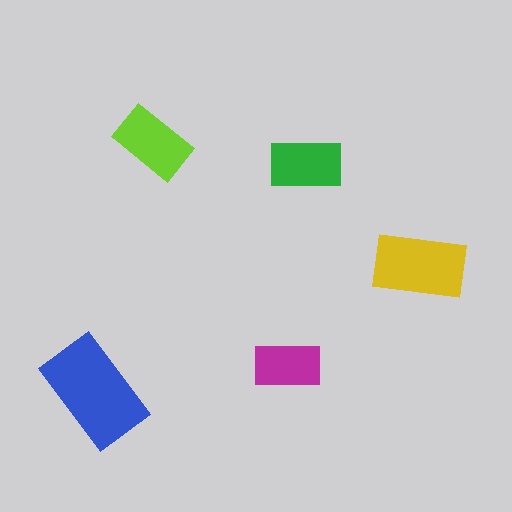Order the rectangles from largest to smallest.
the blue one, the yellow one, the lime one, the green one, the magenta one.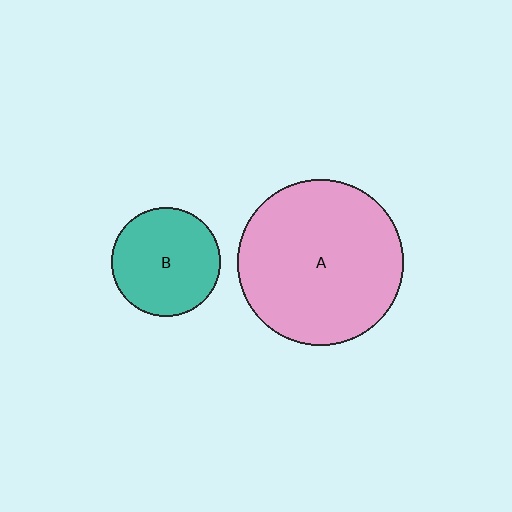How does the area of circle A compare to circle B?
Approximately 2.3 times.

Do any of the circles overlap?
No, none of the circles overlap.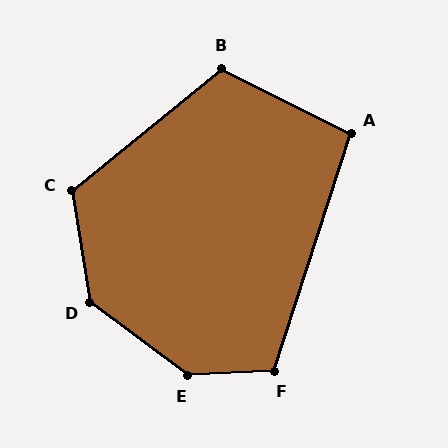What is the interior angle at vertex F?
Approximately 110 degrees (obtuse).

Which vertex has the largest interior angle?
E, at approximately 141 degrees.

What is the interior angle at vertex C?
Approximately 120 degrees (obtuse).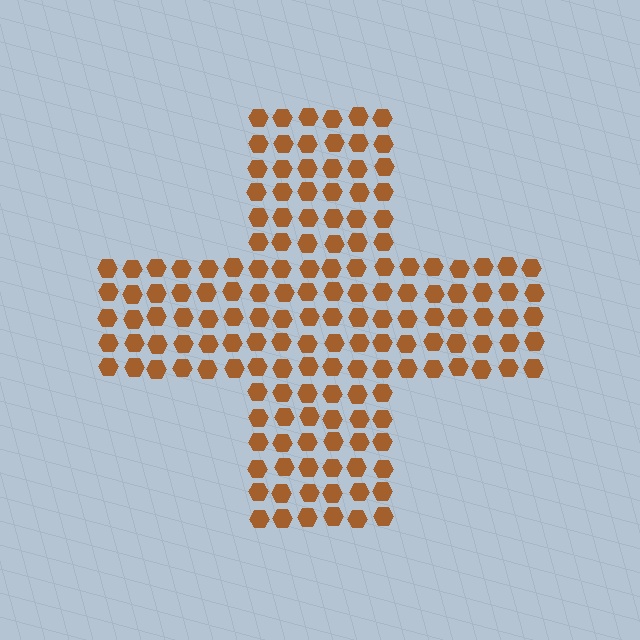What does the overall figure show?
The overall figure shows a cross.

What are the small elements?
The small elements are hexagons.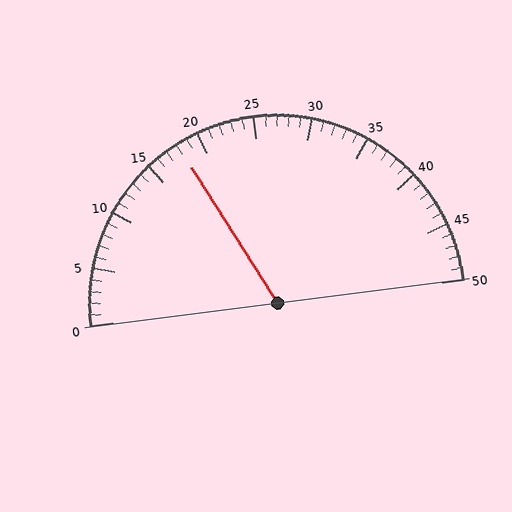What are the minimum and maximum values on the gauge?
The gauge ranges from 0 to 50.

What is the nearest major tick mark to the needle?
The nearest major tick mark is 20.